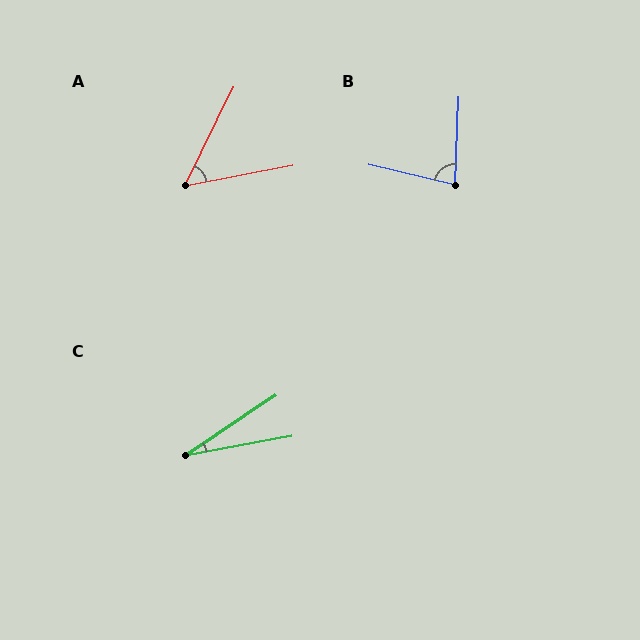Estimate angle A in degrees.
Approximately 53 degrees.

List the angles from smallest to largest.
C (24°), A (53°), B (79°).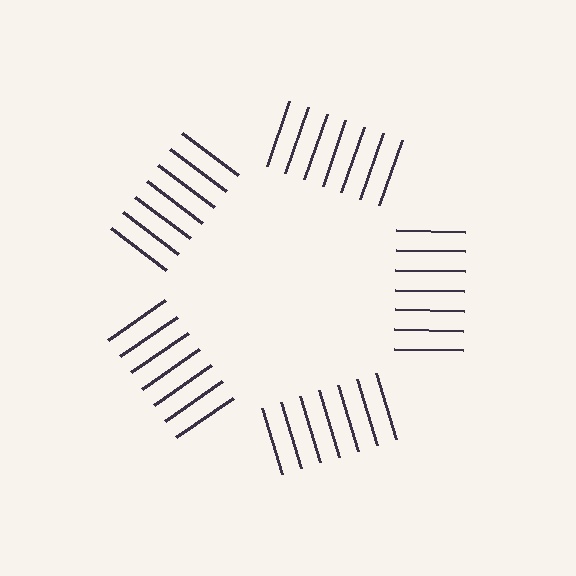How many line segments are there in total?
35 — 7 along each of the 5 edges.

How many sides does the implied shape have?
5 sides — the line-ends trace a pentagon.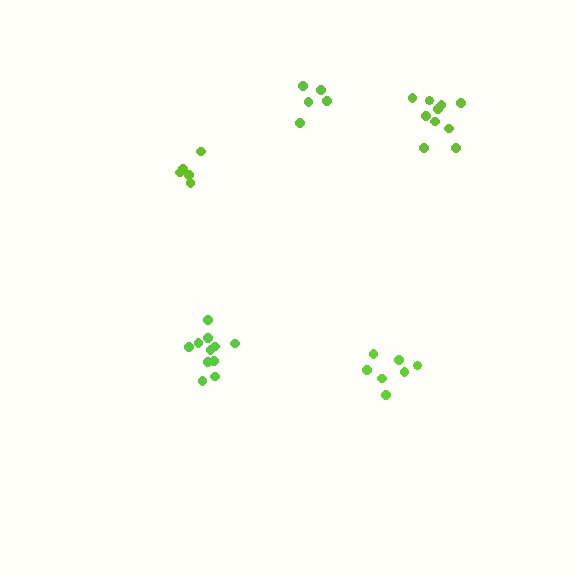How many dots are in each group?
Group 1: 10 dots, Group 2: 11 dots, Group 3: 5 dots, Group 4: 7 dots, Group 5: 5 dots (38 total).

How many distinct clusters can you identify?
There are 5 distinct clusters.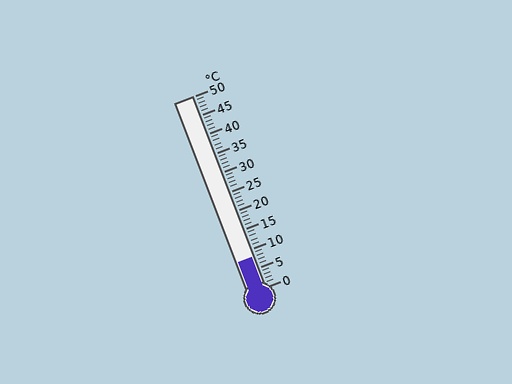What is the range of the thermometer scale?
The thermometer scale ranges from 0°C to 50°C.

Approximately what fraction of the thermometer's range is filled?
The thermometer is filled to approximately 15% of its range.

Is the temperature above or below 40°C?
The temperature is below 40°C.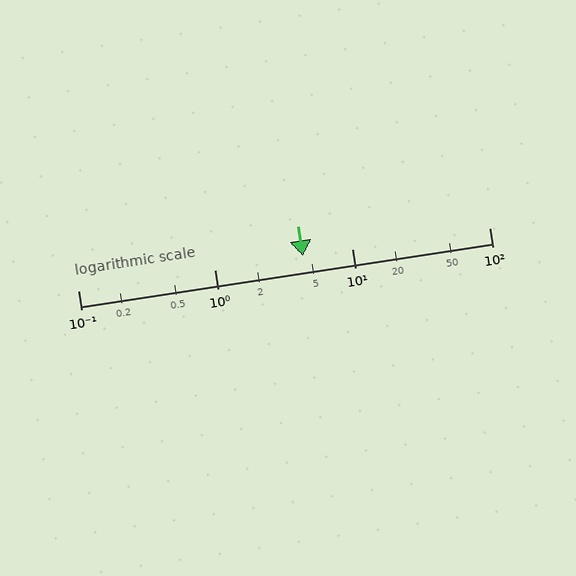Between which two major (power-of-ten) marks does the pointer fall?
The pointer is between 1 and 10.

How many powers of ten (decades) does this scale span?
The scale spans 3 decades, from 0.1 to 100.